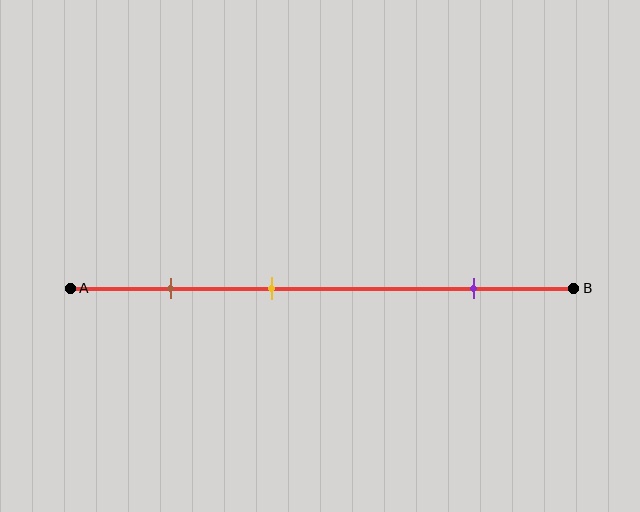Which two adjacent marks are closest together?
The brown and yellow marks are the closest adjacent pair.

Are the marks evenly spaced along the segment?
No, the marks are not evenly spaced.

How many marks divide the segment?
There are 3 marks dividing the segment.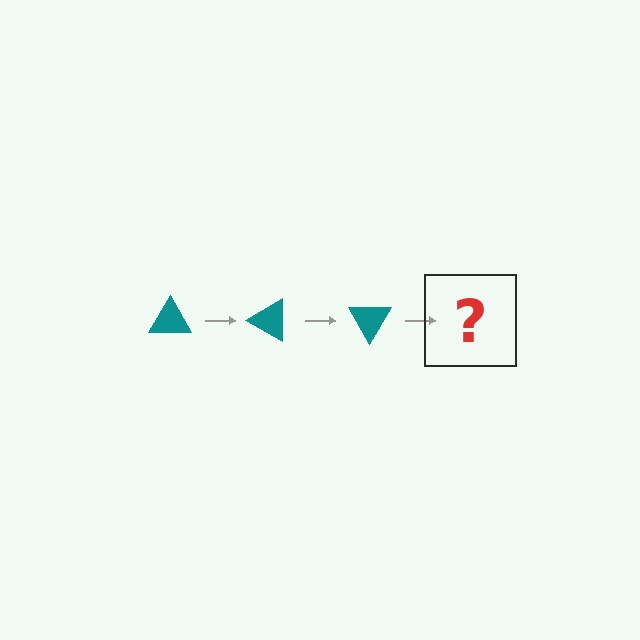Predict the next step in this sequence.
The next step is a teal triangle rotated 90 degrees.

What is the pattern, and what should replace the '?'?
The pattern is that the triangle rotates 30 degrees each step. The '?' should be a teal triangle rotated 90 degrees.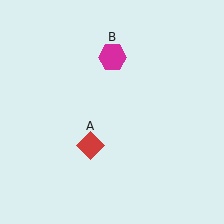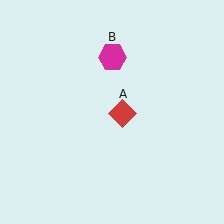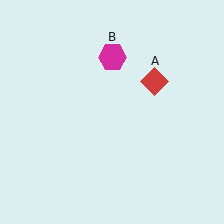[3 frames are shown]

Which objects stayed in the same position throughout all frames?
Magenta hexagon (object B) remained stationary.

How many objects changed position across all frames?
1 object changed position: red diamond (object A).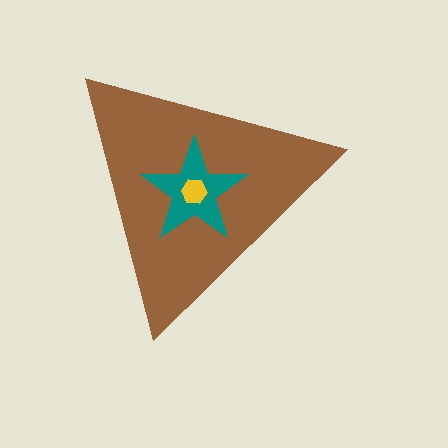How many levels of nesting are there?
3.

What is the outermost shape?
The brown triangle.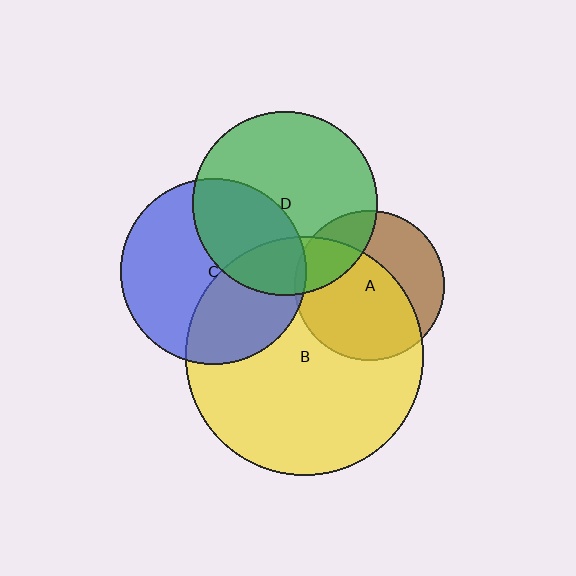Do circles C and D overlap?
Yes.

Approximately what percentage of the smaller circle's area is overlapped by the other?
Approximately 35%.